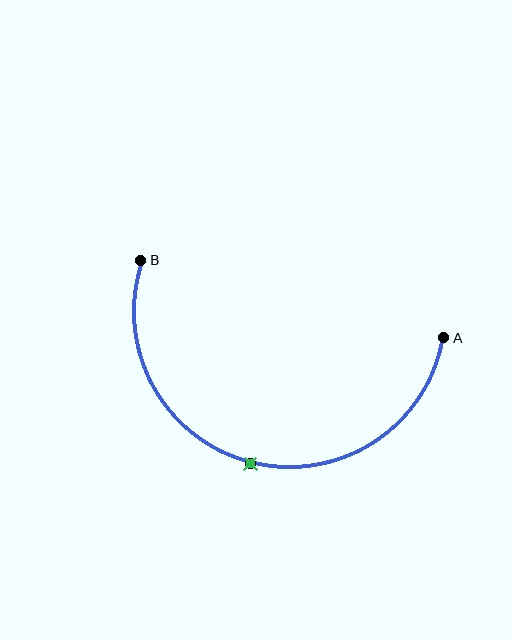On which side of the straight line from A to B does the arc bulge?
The arc bulges below the straight line connecting A and B.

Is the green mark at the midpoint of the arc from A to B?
Yes. The green mark lies on the arc at equal arc-length from both A and B — it is the arc midpoint.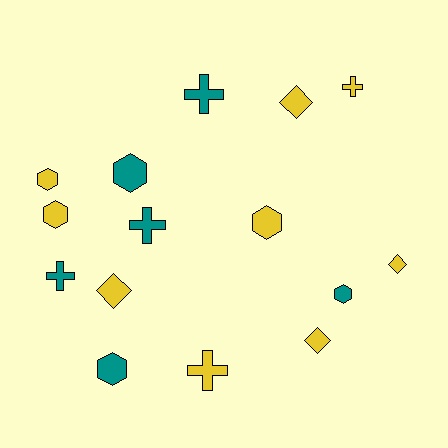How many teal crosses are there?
There are 3 teal crosses.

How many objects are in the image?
There are 15 objects.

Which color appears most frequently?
Yellow, with 9 objects.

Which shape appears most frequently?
Hexagon, with 6 objects.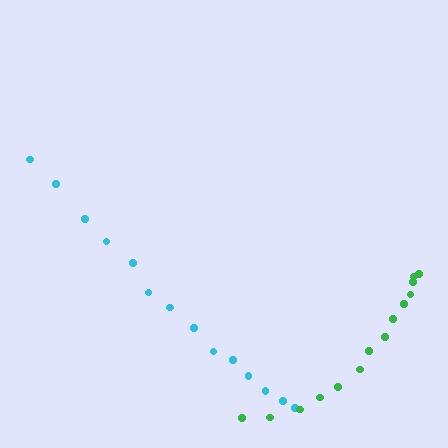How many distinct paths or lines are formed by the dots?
There are 2 distinct paths.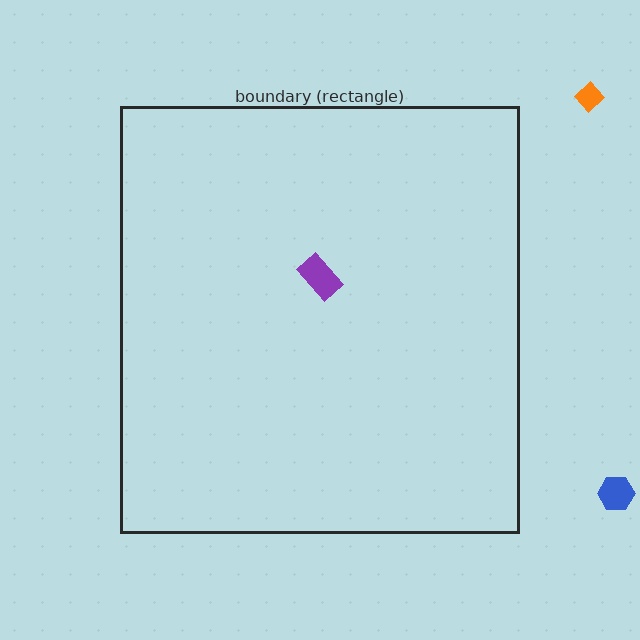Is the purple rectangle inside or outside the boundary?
Inside.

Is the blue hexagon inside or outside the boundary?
Outside.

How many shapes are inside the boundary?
1 inside, 2 outside.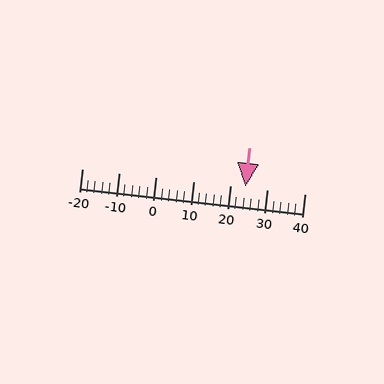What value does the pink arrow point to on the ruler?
The pink arrow points to approximately 24.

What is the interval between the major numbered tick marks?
The major tick marks are spaced 10 units apart.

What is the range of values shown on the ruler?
The ruler shows values from -20 to 40.